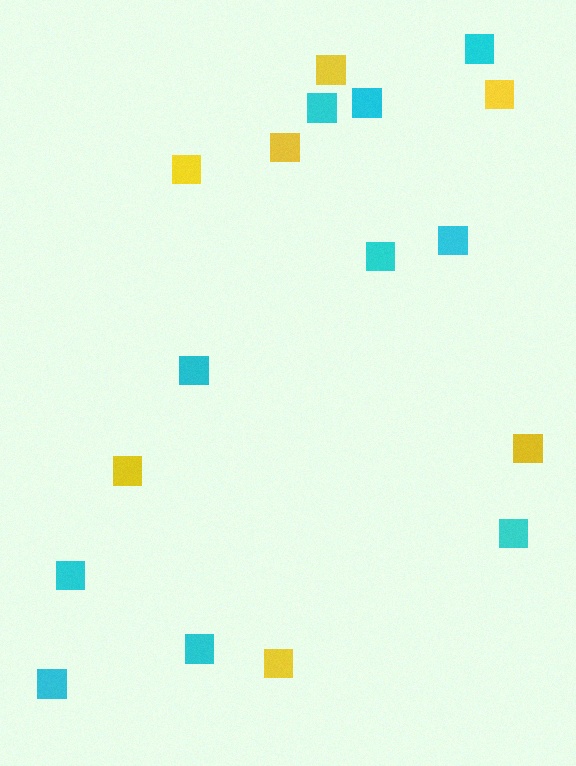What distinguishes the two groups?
There are 2 groups: one group of yellow squares (7) and one group of cyan squares (10).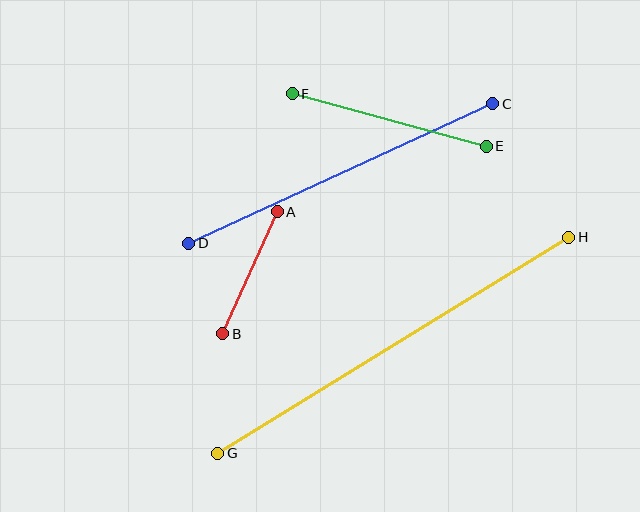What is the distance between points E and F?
The distance is approximately 201 pixels.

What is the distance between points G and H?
The distance is approximately 412 pixels.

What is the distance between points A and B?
The distance is approximately 133 pixels.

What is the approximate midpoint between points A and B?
The midpoint is at approximately (250, 273) pixels.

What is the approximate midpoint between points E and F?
The midpoint is at approximately (389, 120) pixels.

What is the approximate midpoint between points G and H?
The midpoint is at approximately (393, 345) pixels.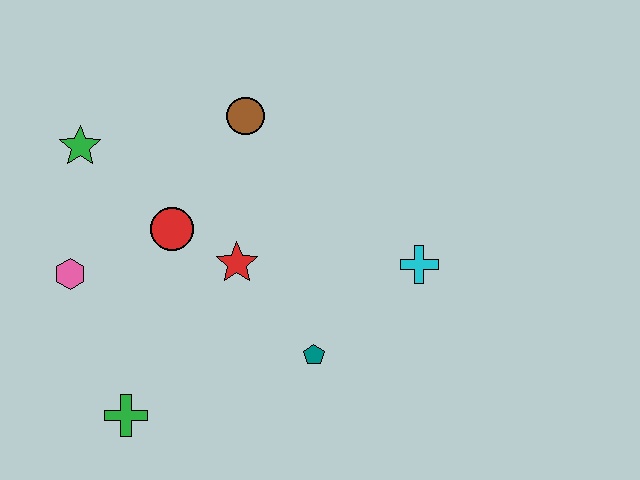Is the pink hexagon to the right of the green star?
No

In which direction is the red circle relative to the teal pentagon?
The red circle is to the left of the teal pentagon.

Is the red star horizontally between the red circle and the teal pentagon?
Yes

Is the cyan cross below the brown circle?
Yes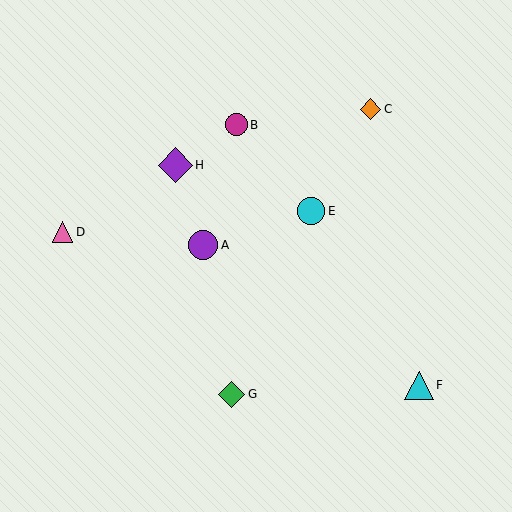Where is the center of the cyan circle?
The center of the cyan circle is at (311, 211).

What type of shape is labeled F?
Shape F is a cyan triangle.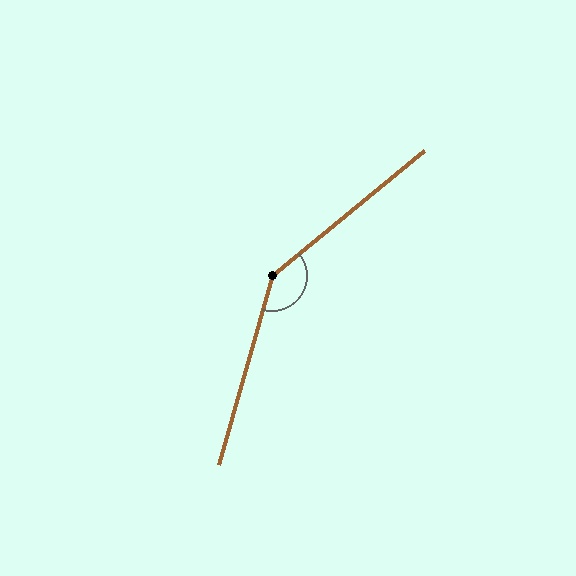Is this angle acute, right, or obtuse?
It is obtuse.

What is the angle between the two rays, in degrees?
Approximately 145 degrees.